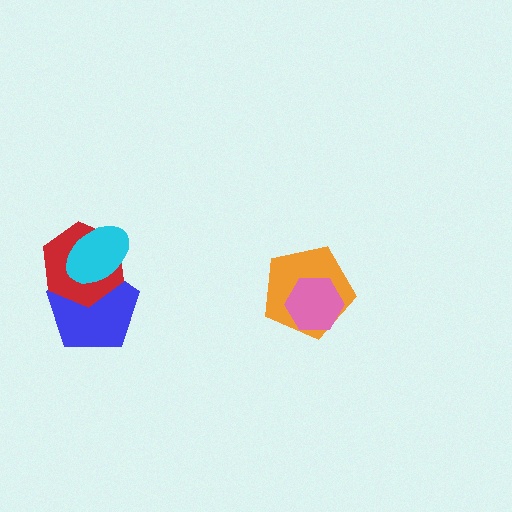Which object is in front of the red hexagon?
The cyan ellipse is in front of the red hexagon.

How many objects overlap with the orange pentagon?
1 object overlaps with the orange pentagon.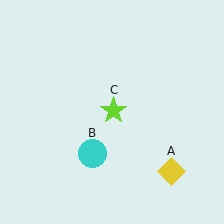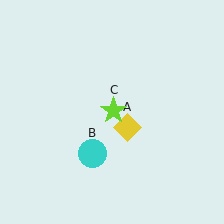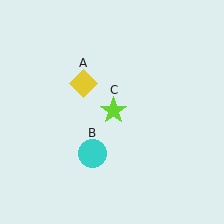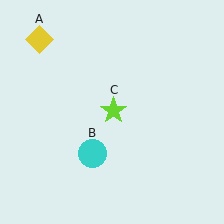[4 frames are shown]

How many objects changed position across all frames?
1 object changed position: yellow diamond (object A).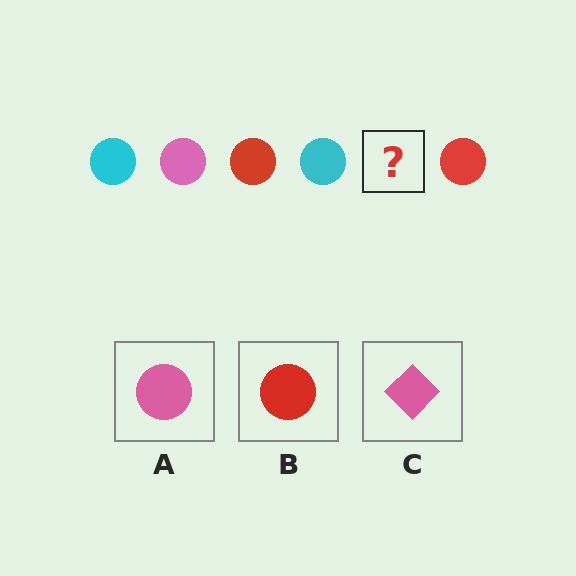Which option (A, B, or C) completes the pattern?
A.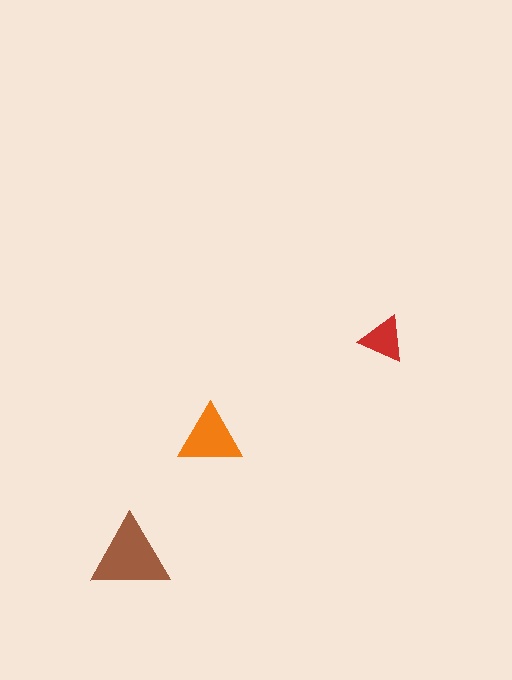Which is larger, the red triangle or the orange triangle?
The orange one.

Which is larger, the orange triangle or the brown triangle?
The brown one.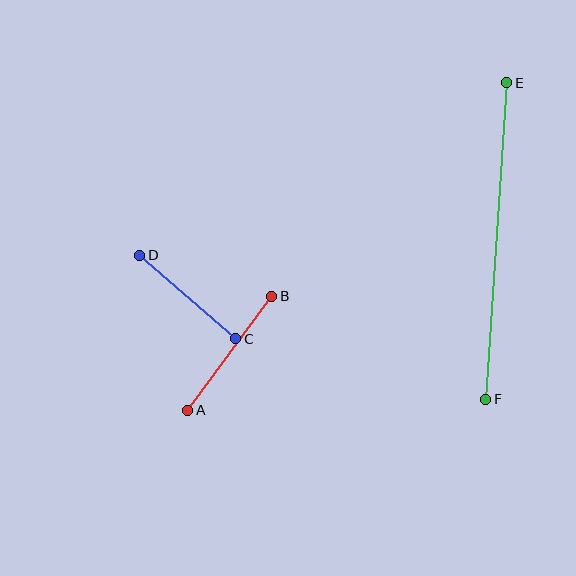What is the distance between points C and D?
The distance is approximately 127 pixels.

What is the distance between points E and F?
The distance is approximately 317 pixels.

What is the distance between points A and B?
The distance is approximately 141 pixels.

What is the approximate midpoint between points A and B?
The midpoint is at approximately (230, 353) pixels.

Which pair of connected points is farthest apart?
Points E and F are farthest apart.